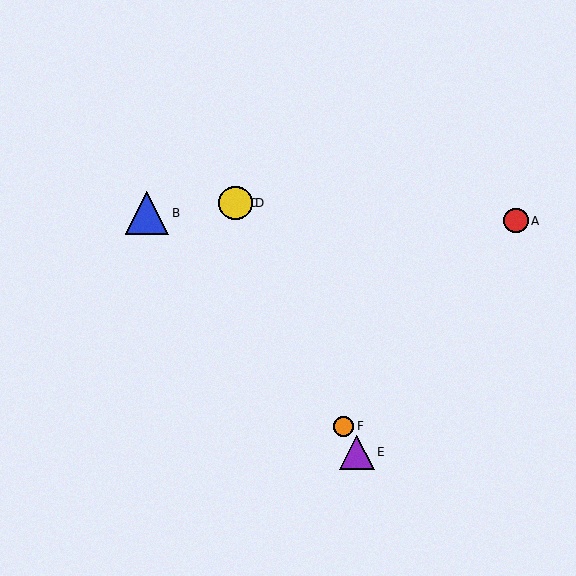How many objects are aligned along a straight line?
4 objects (C, D, E, F) are aligned along a straight line.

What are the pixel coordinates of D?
Object D is at (235, 203).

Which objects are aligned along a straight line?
Objects C, D, E, F are aligned along a straight line.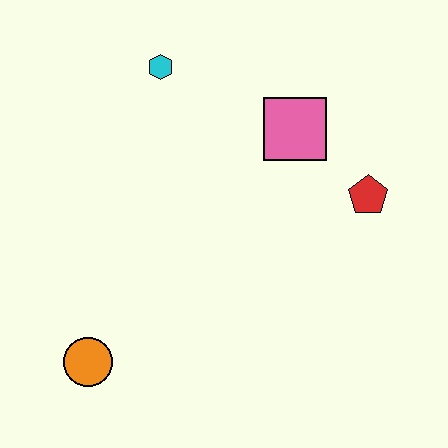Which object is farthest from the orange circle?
The red pentagon is farthest from the orange circle.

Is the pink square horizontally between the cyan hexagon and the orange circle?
No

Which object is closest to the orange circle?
The cyan hexagon is closest to the orange circle.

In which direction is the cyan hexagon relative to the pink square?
The cyan hexagon is to the left of the pink square.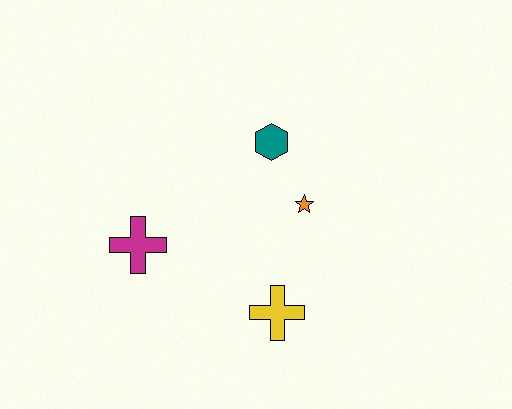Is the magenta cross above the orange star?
No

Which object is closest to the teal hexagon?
The orange star is closest to the teal hexagon.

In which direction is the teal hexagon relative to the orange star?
The teal hexagon is above the orange star.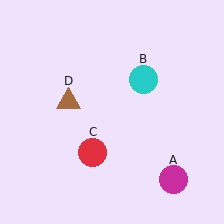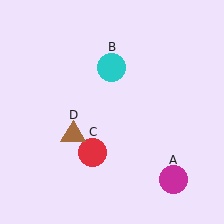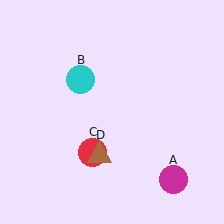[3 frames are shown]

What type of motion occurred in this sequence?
The cyan circle (object B), brown triangle (object D) rotated counterclockwise around the center of the scene.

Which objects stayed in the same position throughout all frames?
Magenta circle (object A) and red circle (object C) remained stationary.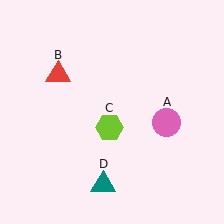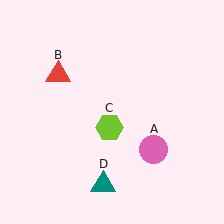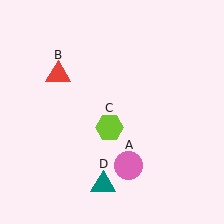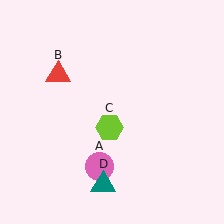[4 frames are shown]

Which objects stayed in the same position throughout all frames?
Red triangle (object B) and lime hexagon (object C) and teal triangle (object D) remained stationary.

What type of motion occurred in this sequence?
The pink circle (object A) rotated clockwise around the center of the scene.